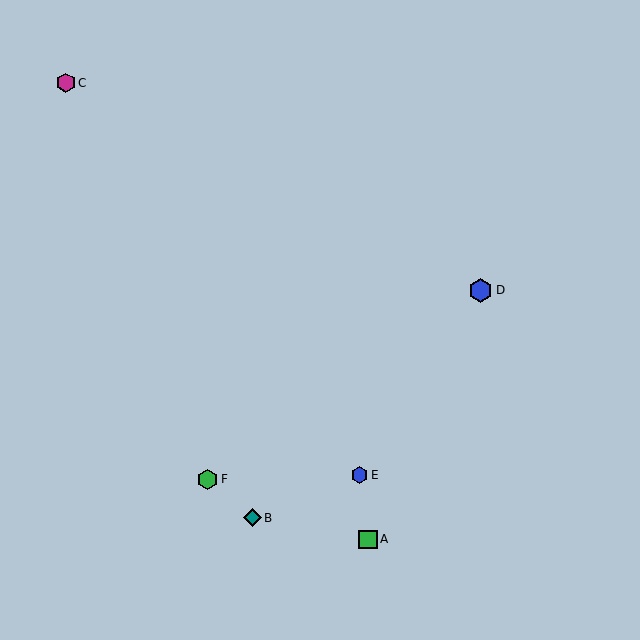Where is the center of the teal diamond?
The center of the teal diamond is at (253, 518).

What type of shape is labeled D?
Shape D is a blue hexagon.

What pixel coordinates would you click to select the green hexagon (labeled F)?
Click at (207, 479) to select the green hexagon F.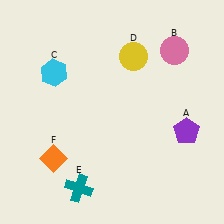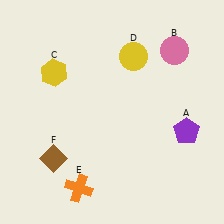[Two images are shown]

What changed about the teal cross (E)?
In Image 1, E is teal. In Image 2, it changed to orange.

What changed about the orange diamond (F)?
In Image 1, F is orange. In Image 2, it changed to brown.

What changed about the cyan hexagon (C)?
In Image 1, C is cyan. In Image 2, it changed to yellow.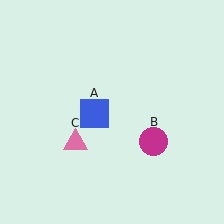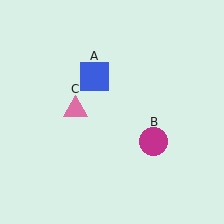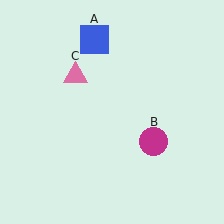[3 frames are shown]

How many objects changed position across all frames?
2 objects changed position: blue square (object A), pink triangle (object C).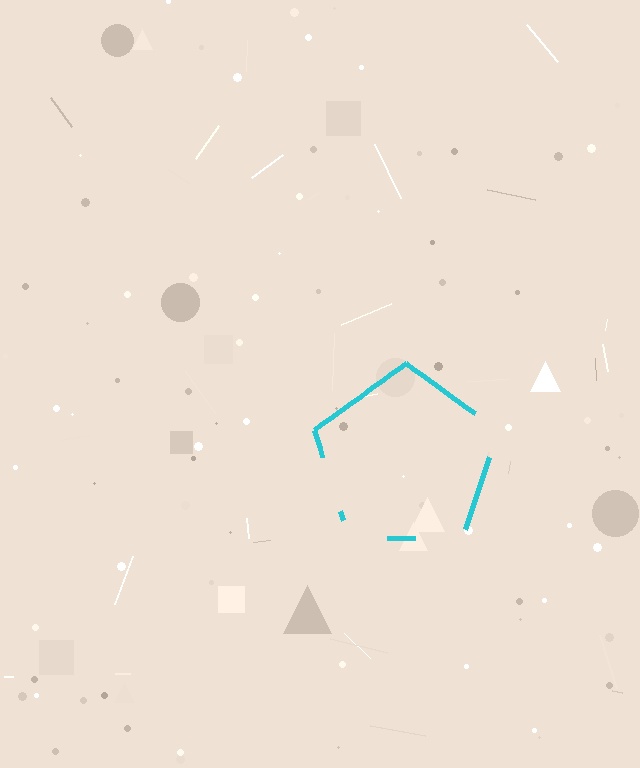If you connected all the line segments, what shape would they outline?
They would outline a pentagon.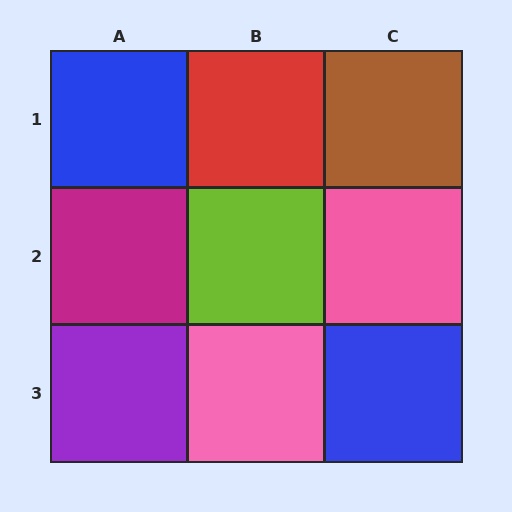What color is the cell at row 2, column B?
Lime.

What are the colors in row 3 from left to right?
Purple, pink, blue.